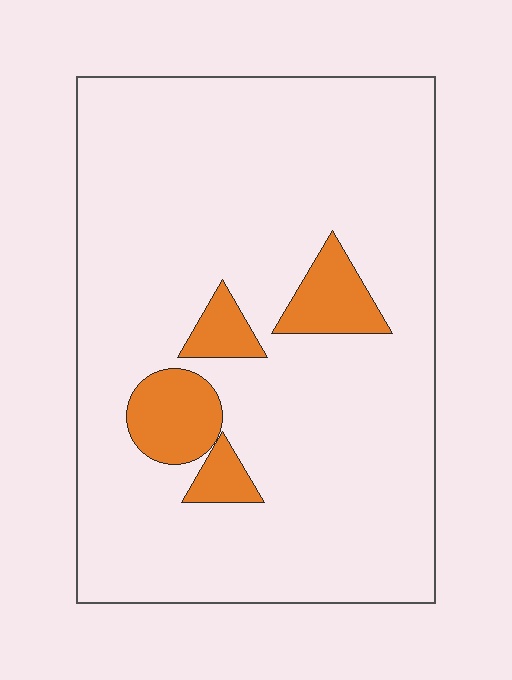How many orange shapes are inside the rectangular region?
4.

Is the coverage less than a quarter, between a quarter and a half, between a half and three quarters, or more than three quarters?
Less than a quarter.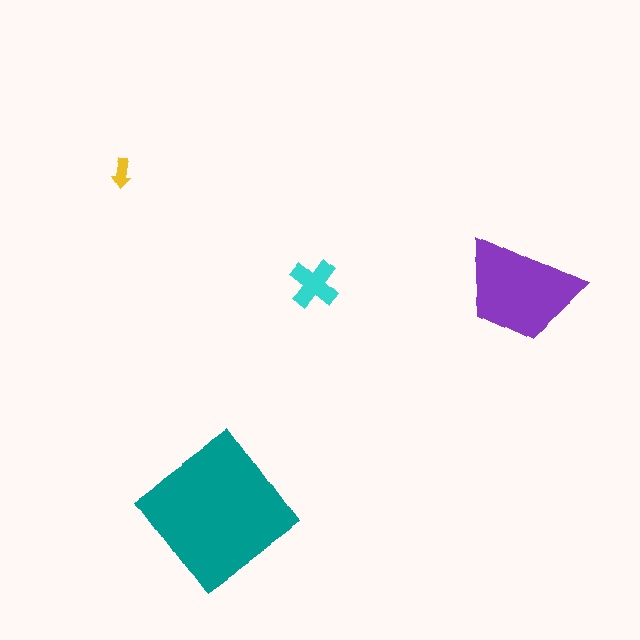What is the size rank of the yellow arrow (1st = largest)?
4th.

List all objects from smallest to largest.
The yellow arrow, the cyan cross, the purple trapezoid, the teal diamond.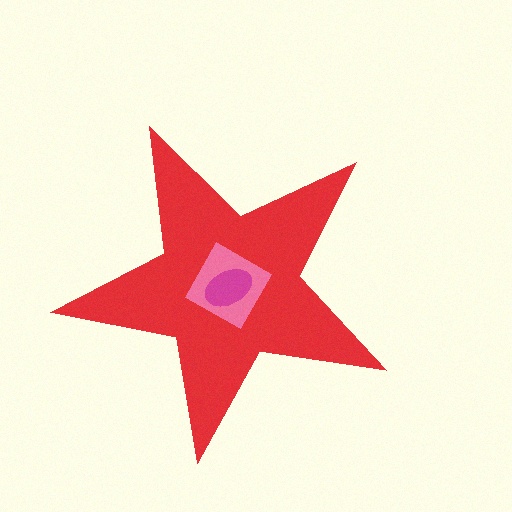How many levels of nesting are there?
3.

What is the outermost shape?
The red star.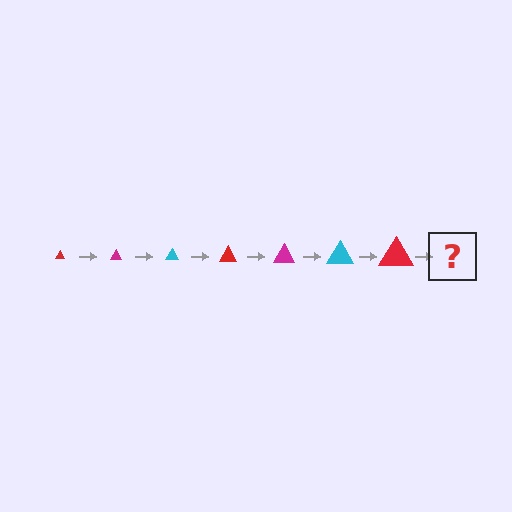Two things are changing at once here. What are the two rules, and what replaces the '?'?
The two rules are that the triangle grows larger each step and the color cycles through red, magenta, and cyan. The '?' should be a magenta triangle, larger than the previous one.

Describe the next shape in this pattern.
It should be a magenta triangle, larger than the previous one.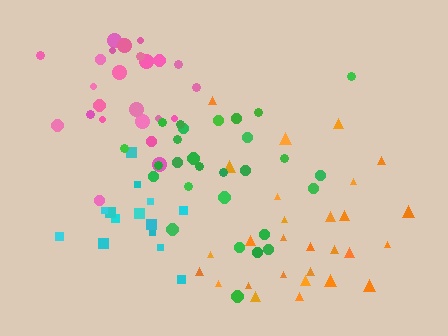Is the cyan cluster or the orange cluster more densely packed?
Cyan.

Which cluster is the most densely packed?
Pink.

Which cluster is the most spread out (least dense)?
Orange.